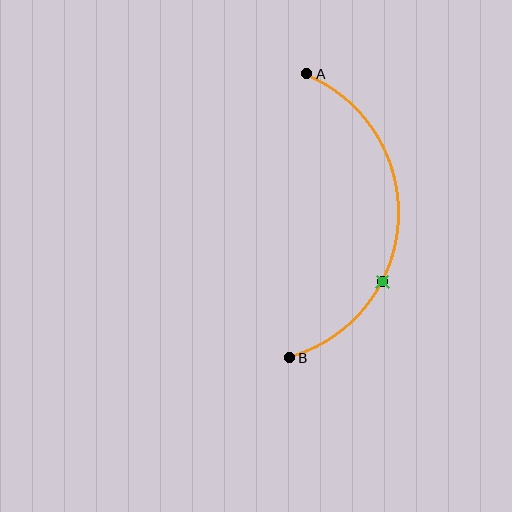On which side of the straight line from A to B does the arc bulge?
The arc bulges to the right of the straight line connecting A and B.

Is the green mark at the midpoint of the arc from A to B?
No. The green mark lies on the arc but is closer to endpoint B. The arc midpoint would be at the point on the curve equidistant along the arc from both A and B.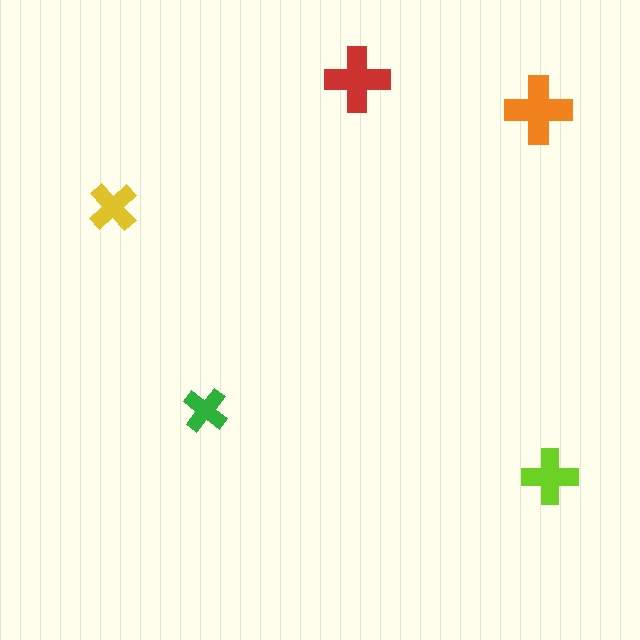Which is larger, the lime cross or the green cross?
The lime one.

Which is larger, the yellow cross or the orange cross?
The orange one.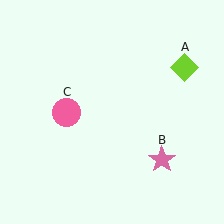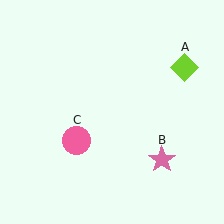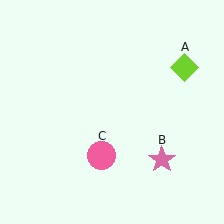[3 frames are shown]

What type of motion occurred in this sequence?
The pink circle (object C) rotated counterclockwise around the center of the scene.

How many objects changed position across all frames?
1 object changed position: pink circle (object C).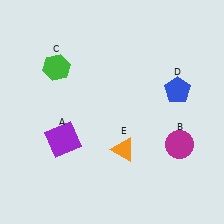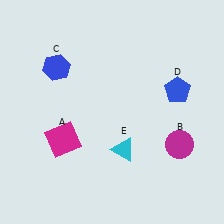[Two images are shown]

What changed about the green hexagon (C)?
In Image 1, C is green. In Image 2, it changed to blue.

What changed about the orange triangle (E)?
In Image 1, E is orange. In Image 2, it changed to cyan.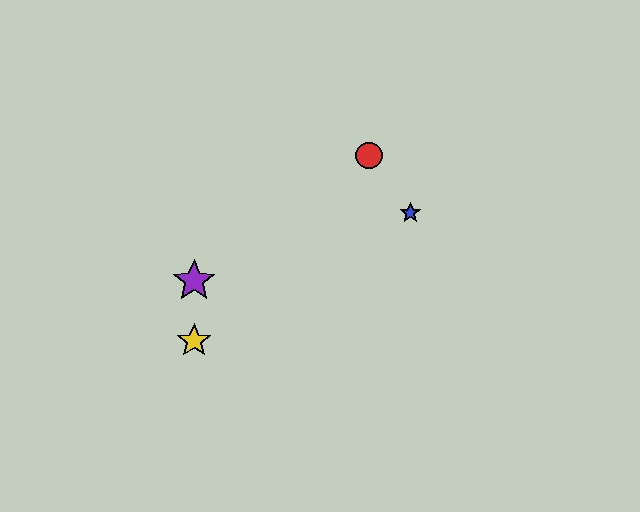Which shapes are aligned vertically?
The green star, the yellow star, the purple star are aligned vertically.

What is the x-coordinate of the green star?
The green star is at x≈194.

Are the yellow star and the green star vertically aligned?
Yes, both are at x≈194.